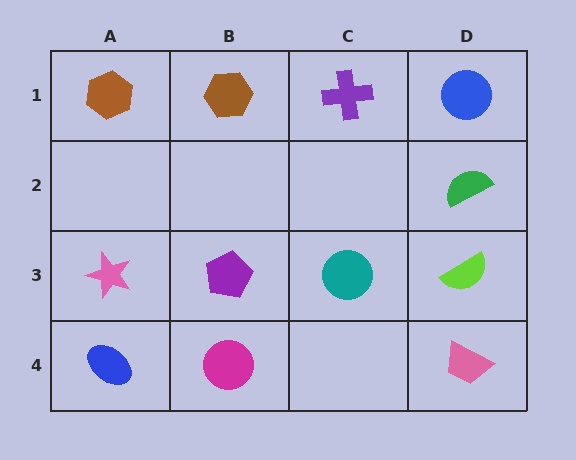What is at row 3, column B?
A purple pentagon.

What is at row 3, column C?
A teal circle.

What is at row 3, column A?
A pink star.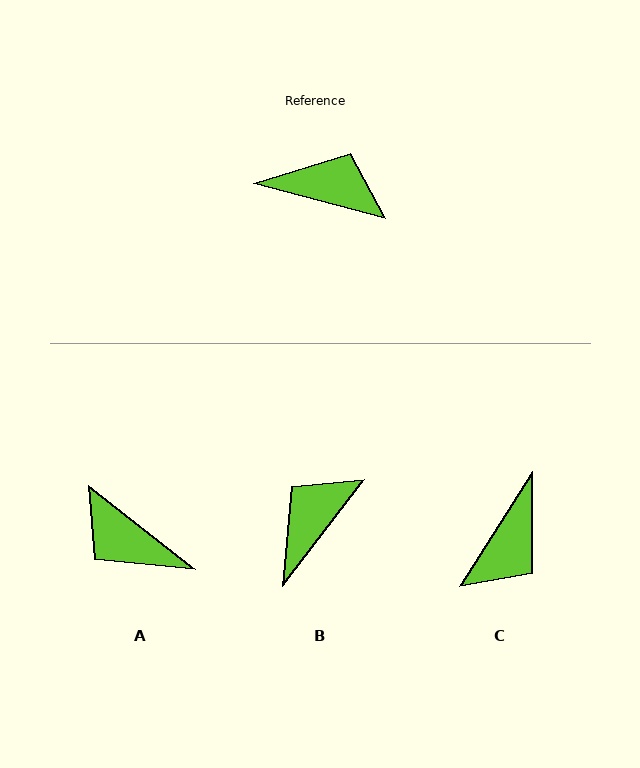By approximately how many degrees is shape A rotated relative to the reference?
Approximately 157 degrees counter-clockwise.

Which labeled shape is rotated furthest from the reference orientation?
A, about 157 degrees away.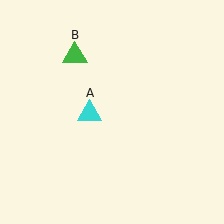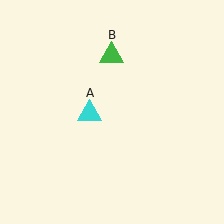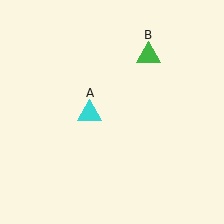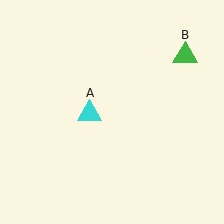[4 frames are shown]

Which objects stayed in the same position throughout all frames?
Cyan triangle (object A) remained stationary.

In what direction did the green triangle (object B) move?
The green triangle (object B) moved right.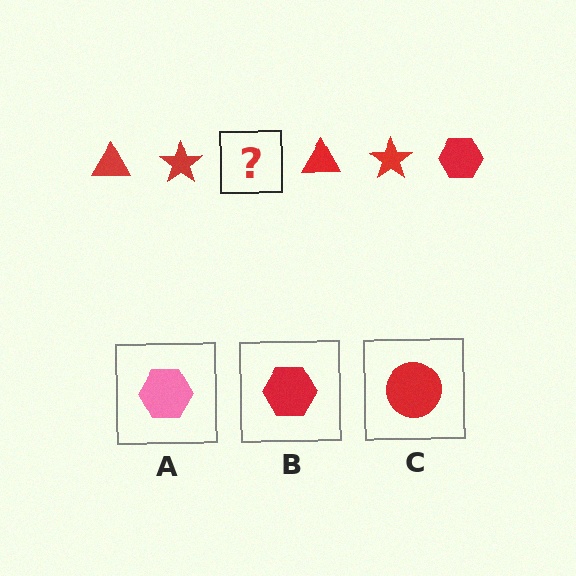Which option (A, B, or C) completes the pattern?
B.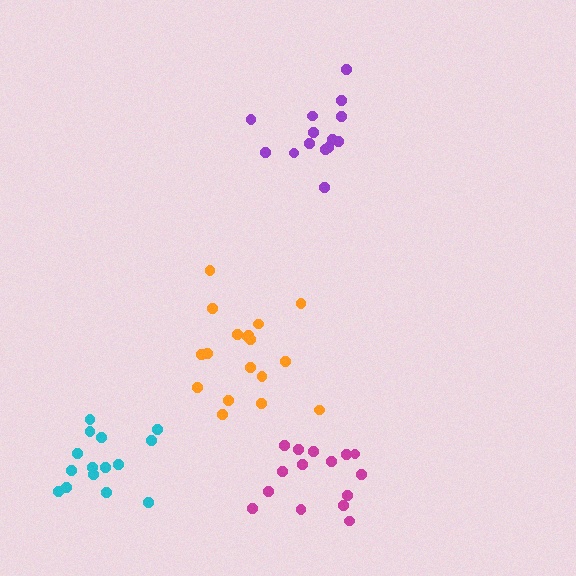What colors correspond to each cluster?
The clusters are colored: orange, cyan, purple, magenta.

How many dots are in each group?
Group 1: 18 dots, Group 2: 15 dots, Group 3: 14 dots, Group 4: 15 dots (62 total).